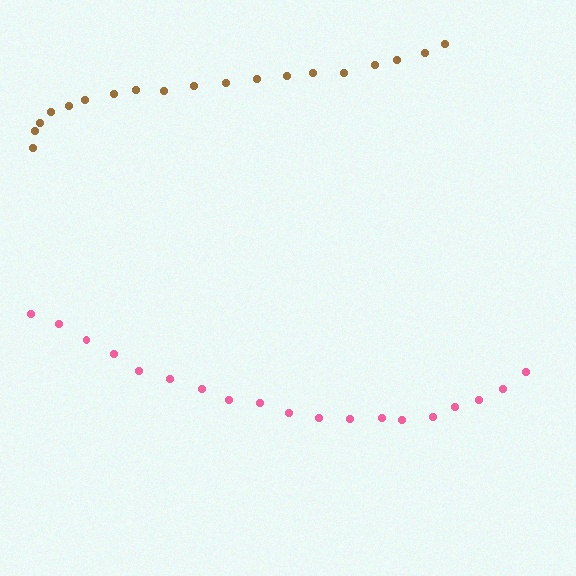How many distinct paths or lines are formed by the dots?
There are 2 distinct paths.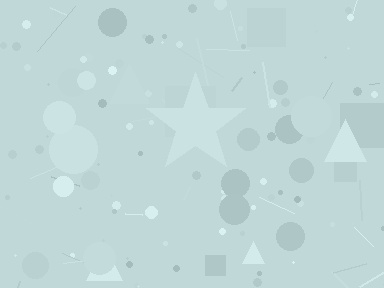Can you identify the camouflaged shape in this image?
The camouflaged shape is a star.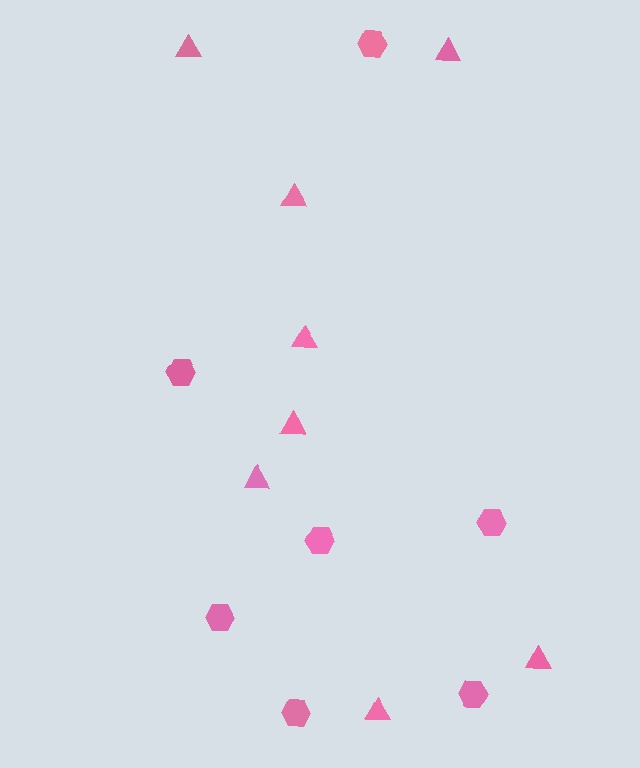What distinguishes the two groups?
There are 2 groups: one group of triangles (8) and one group of hexagons (7).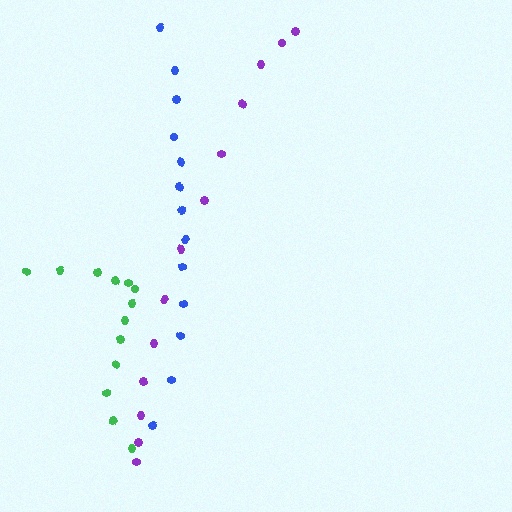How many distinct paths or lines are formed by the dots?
There are 3 distinct paths.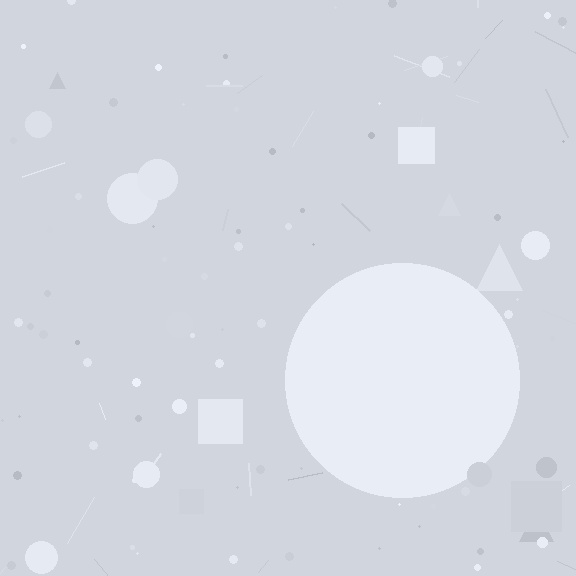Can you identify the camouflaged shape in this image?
The camouflaged shape is a circle.